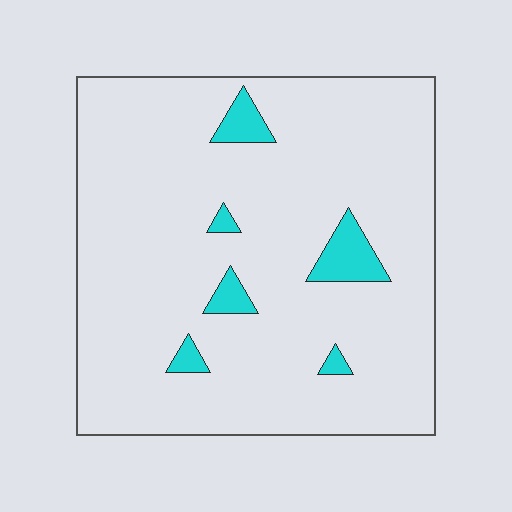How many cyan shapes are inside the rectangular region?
6.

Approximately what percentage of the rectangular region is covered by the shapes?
Approximately 5%.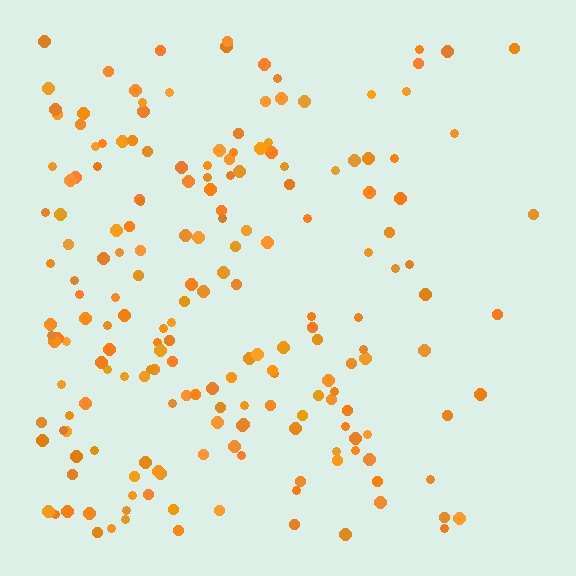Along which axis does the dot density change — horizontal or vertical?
Horizontal.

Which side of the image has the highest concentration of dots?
The left.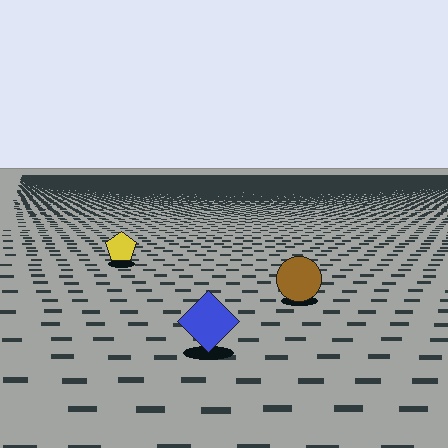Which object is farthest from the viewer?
The yellow pentagon is farthest from the viewer. It appears smaller and the ground texture around it is denser.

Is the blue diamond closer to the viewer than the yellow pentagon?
Yes. The blue diamond is closer — you can tell from the texture gradient: the ground texture is coarser near it.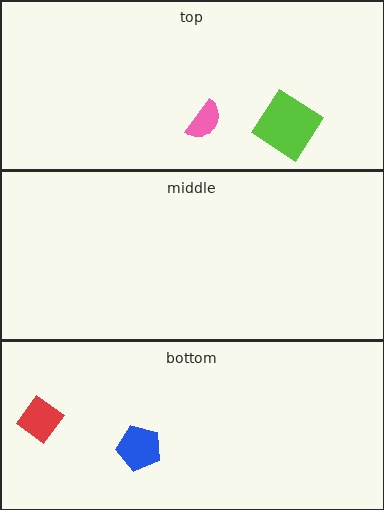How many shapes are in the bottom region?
2.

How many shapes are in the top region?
2.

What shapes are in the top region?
The pink semicircle, the lime diamond.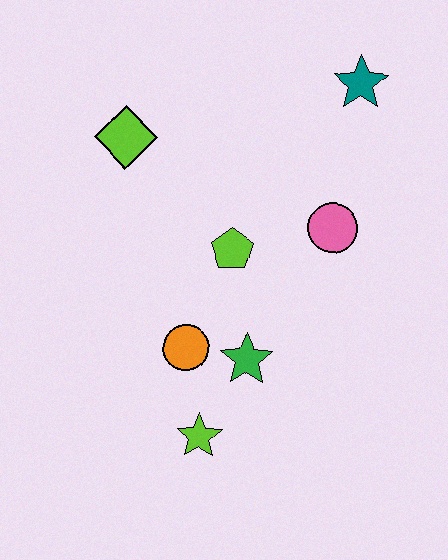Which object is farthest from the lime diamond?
The lime star is farthest from the lime diamond.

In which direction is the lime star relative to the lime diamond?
The lime star is below the lime diamond.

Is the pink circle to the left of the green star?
No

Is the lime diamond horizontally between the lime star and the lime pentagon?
No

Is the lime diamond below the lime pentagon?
No